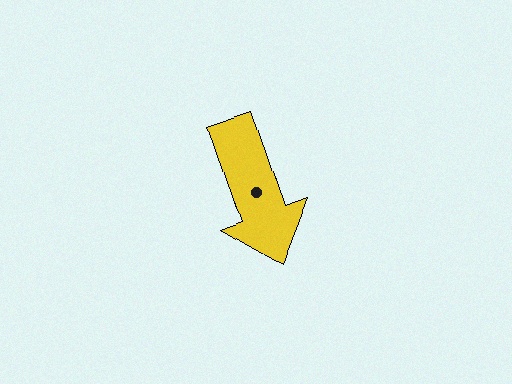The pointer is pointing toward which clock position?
Roughly 5 o'clock.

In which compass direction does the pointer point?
South.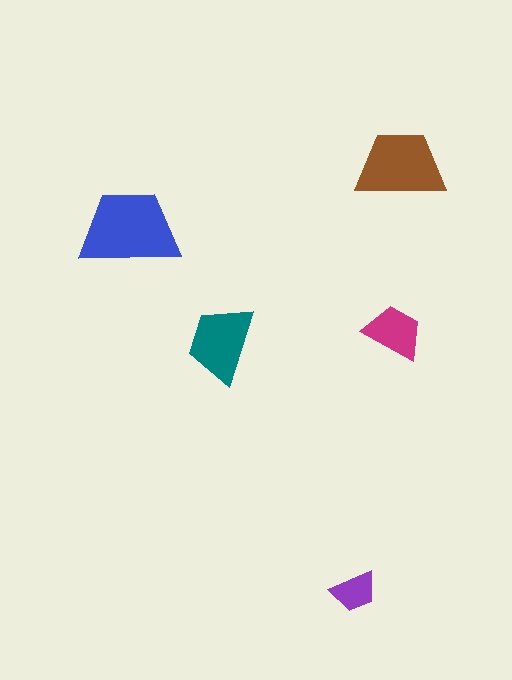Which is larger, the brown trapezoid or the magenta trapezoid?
The brown one.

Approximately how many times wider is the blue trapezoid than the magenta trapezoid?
About 1.5 times wider.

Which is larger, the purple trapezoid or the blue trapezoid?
The blue one.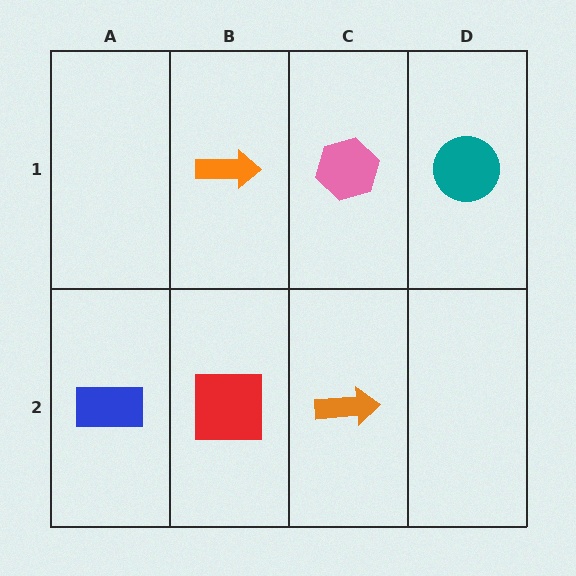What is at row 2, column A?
A blue rectangle.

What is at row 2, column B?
A red square.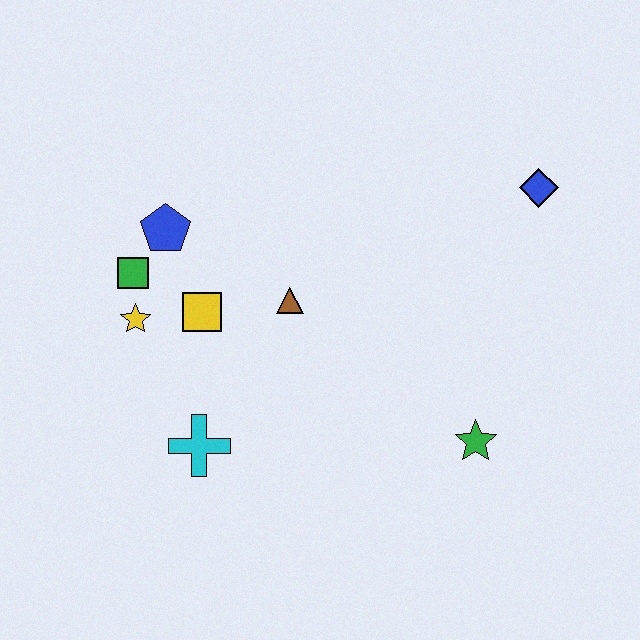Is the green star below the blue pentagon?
Yes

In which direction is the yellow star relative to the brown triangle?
The yellow star is to the left of the brown triangle.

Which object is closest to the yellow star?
The green square is closest to the yellow star.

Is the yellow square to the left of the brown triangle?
Yes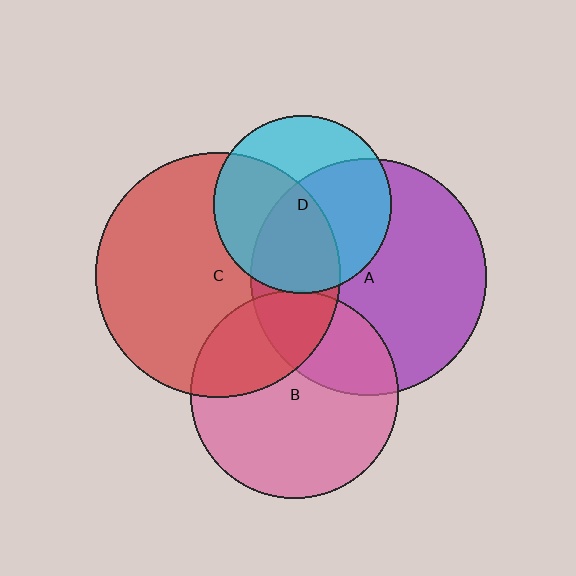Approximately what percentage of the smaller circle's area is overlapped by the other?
Approximately 25%.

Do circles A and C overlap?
Yes.